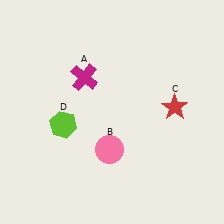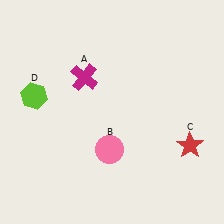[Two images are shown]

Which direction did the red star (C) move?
The red star (C) moved down.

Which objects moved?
The objects that moved are: the red star (C), the lime hexagon (D).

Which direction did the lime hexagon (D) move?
The lime hexagon (D) moved left.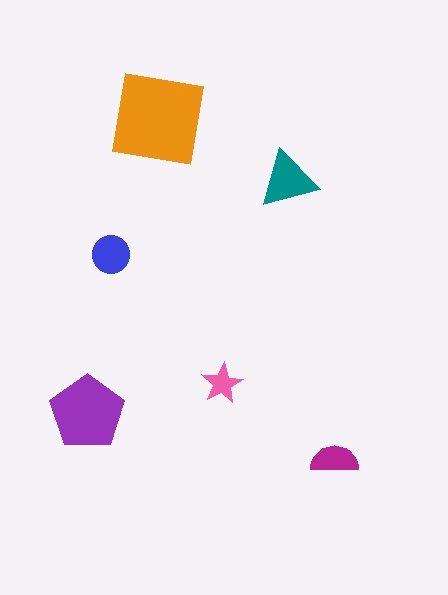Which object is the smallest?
The pink star.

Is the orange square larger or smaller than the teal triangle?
Larger.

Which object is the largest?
The orange square.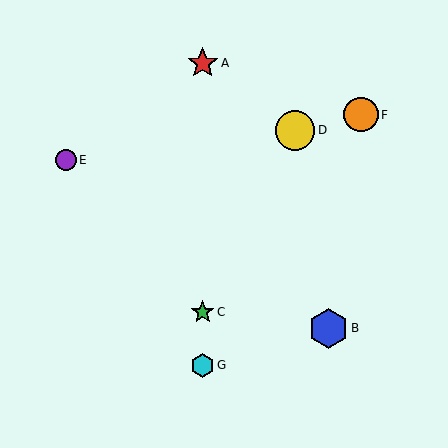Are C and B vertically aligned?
No, C is at x≈203 and B is at x≈329.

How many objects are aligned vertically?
3 objects (A, C, G) are aligned vertically.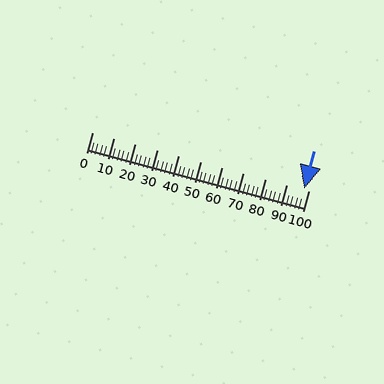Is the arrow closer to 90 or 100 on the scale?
The arrow is closer to 100.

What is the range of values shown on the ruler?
The ruler shows values from 0 to 100.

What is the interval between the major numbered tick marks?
The major tick marks are spaced 10 units apart.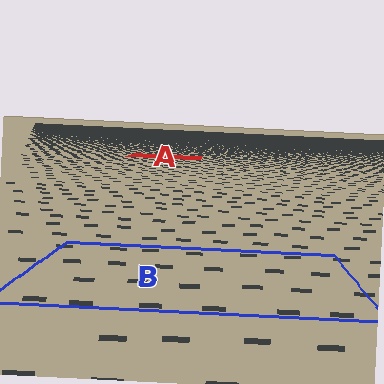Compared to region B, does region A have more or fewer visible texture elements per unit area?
Region A has more texture elements per unit area — they are packed more densely because it is farther away.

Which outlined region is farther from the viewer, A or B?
Region A is farther from the viewer — the texture elements inside it appear smaller and more densely packed.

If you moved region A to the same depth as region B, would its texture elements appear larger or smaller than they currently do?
They would appear larger. At a closer depth, the same texture elements are projected at a bigger on-screen size.